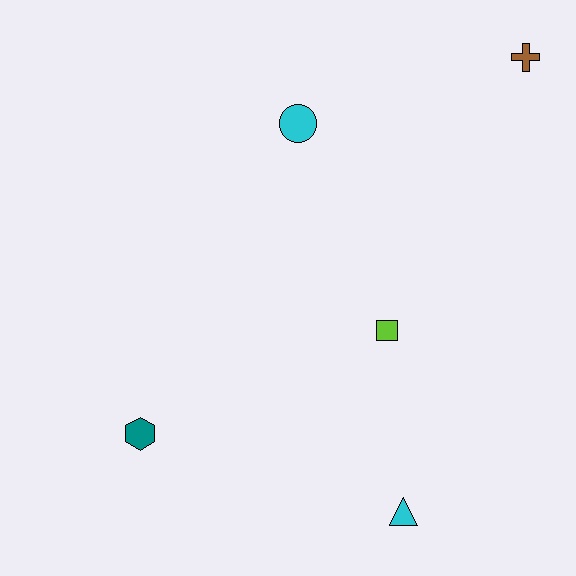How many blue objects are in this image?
There are no blue objects.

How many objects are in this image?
There are 5 objects.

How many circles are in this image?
There is 1 circle.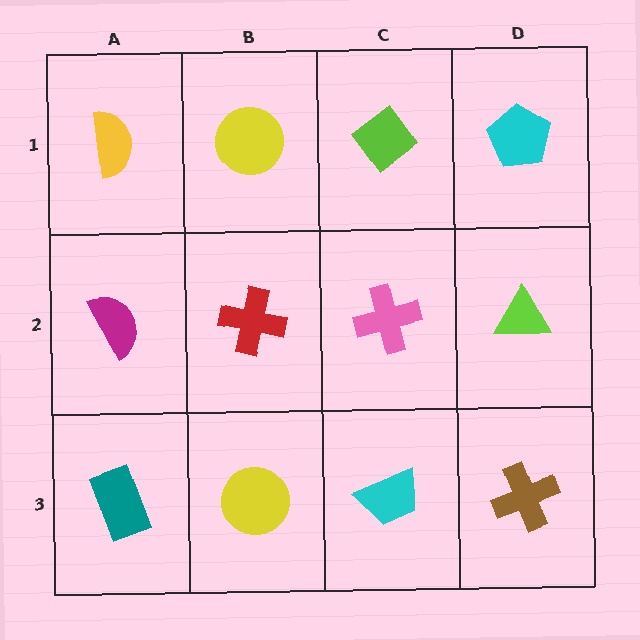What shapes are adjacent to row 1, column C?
A pink cross (row 2, column C), a yellow circle (row 1, column B), a cyan pentagon (row 1, column D).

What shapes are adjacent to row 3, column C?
A pink cross (row 2, column C), a yellow circle (row 3, column B), a brown cross (row 3, column D).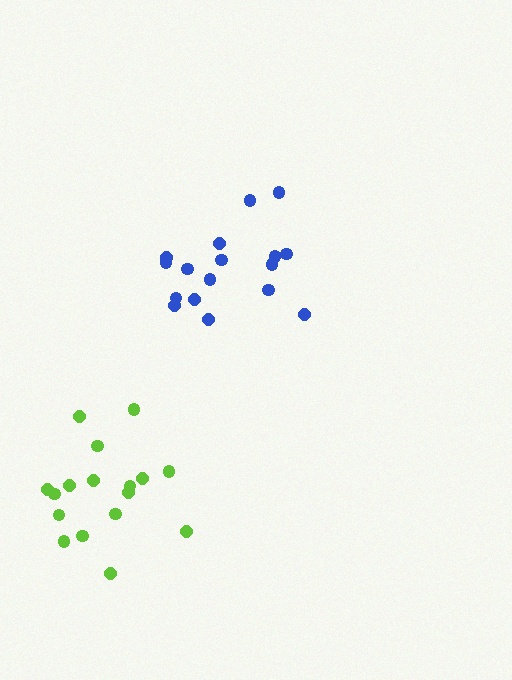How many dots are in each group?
Group 1: 17 dots, Group 2: 17 dots (34 total).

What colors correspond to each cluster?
The clusters are colored: blue, lime.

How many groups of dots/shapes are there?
There are 2 groups.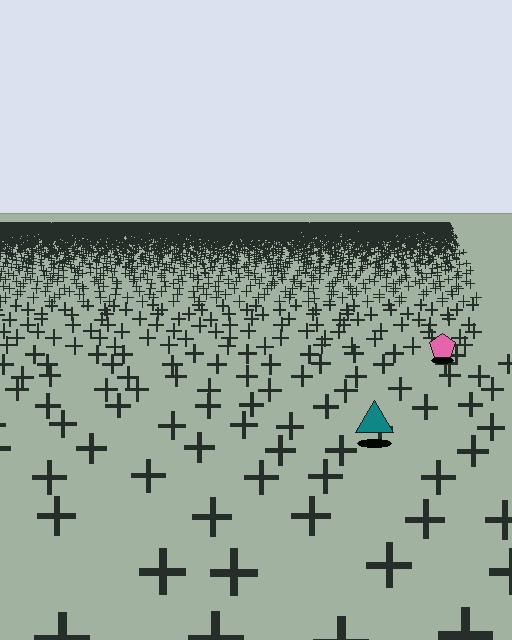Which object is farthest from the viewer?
The pink pentagon is farthest from the viewer. It appears smaller and the ground texture around it is denser.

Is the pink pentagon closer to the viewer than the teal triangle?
No. The teal triangle is closer — you can tell from the texture gradient: the ground texture is coarser near it.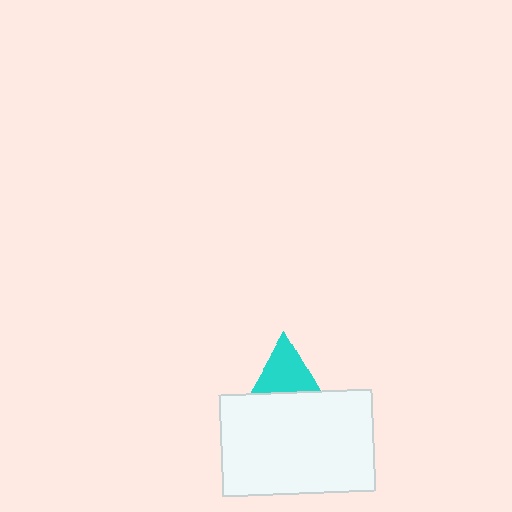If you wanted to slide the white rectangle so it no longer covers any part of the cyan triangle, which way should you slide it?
Slide it down — that is the most direct way to separate the two shapes.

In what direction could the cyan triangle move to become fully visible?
The cyan triangle could move up. That would shift it out from behind the white rectangle entirely.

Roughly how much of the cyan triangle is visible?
About half of it is visible (roughly 52%).